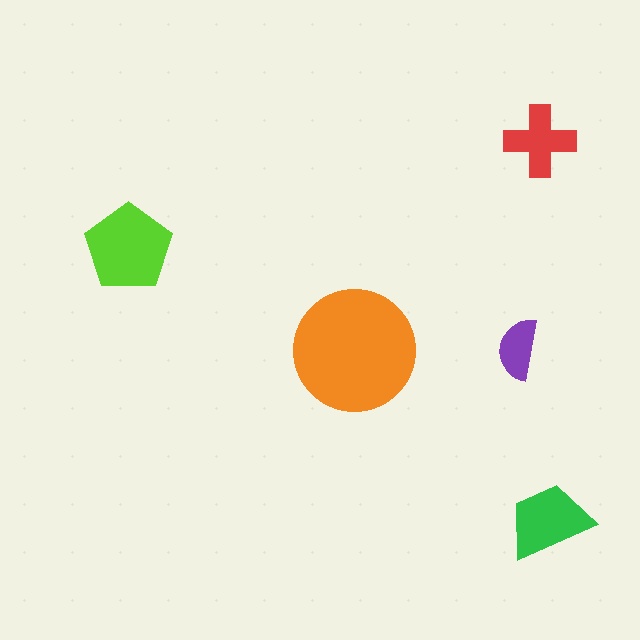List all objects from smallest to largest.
The purple semicircle, the red cross, the green trapezoid, the lime pentagon, the orange circle.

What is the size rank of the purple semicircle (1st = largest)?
5th.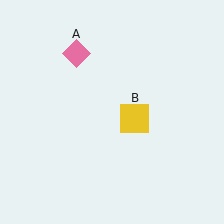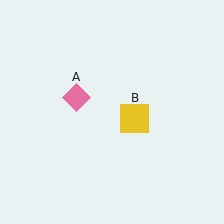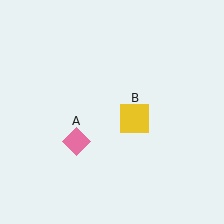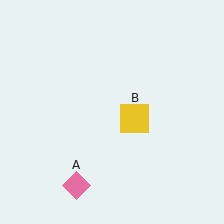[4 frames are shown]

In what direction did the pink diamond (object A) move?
The pink diamond (object A) moved down.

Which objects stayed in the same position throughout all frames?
Yellow square (object B) remained stationary.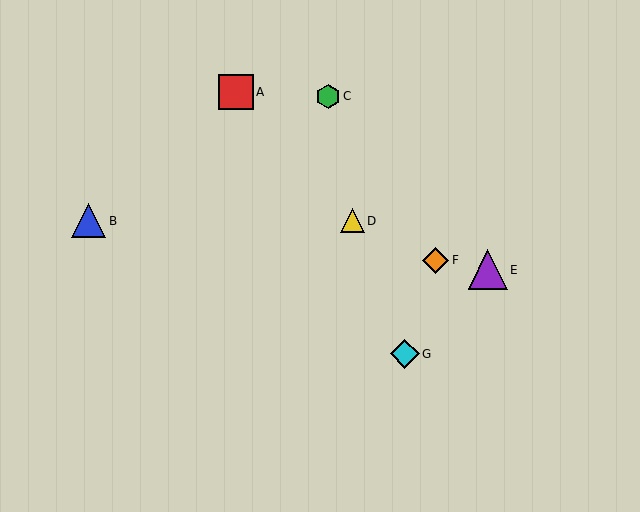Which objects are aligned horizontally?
Objects B, D are aligned horizontally.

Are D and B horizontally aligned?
Yes, both are at y≈221.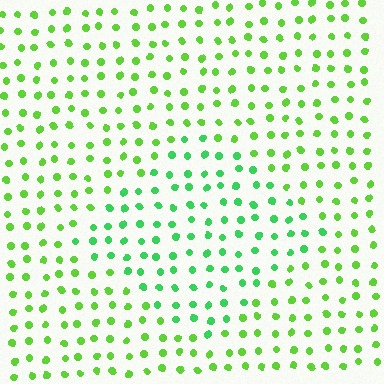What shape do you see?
I see a diamond.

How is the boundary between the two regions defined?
The boundary is defined purely by a slight shift in hue (about 29 degrees). Spacing, size, and orientation are identical on both sides.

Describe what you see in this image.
The image is filled with small lime elements in a uniform arrangement. A diamond-shaped region is visible where the elements are tinted to a slightly different hue, forming a subtle color boundary.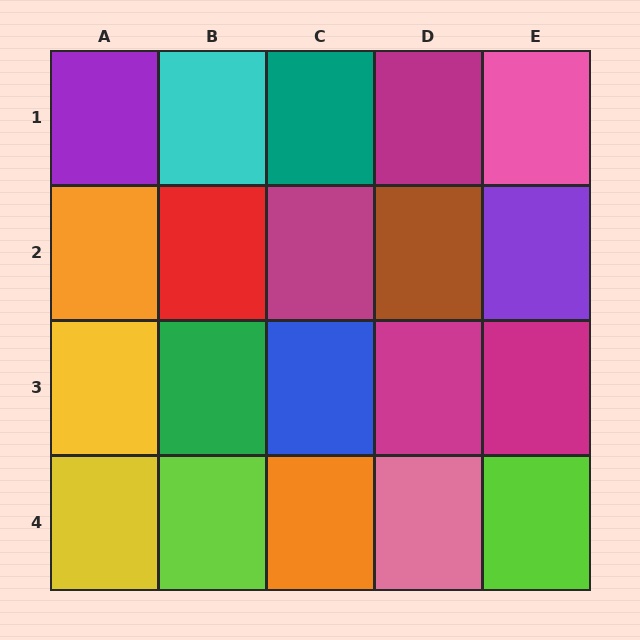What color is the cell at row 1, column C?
Teal.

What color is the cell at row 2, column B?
Red.